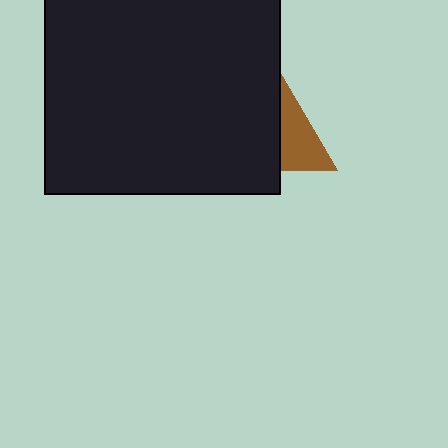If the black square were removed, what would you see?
You would see the complete brown triangle.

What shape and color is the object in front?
The object in front is a black square.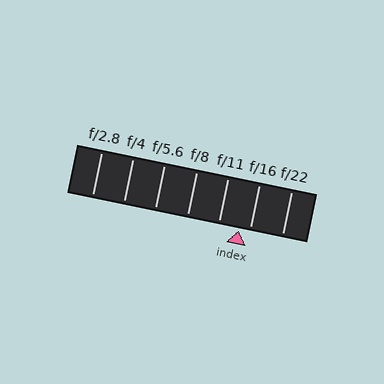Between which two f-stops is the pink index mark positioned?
The index mark is between f/11 and f/16.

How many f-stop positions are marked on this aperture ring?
There are 7 f-stop positions marked.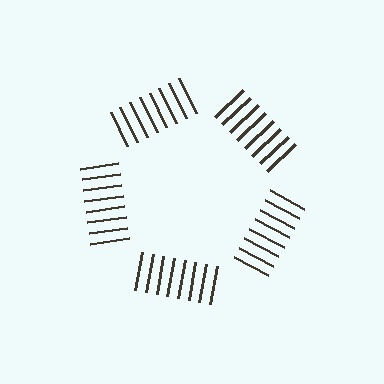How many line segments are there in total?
40 — 8 along each of the 5 edges.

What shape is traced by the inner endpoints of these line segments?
An illusory pentagon — the line segments terminate on its edges but no continuous stroke is drawn.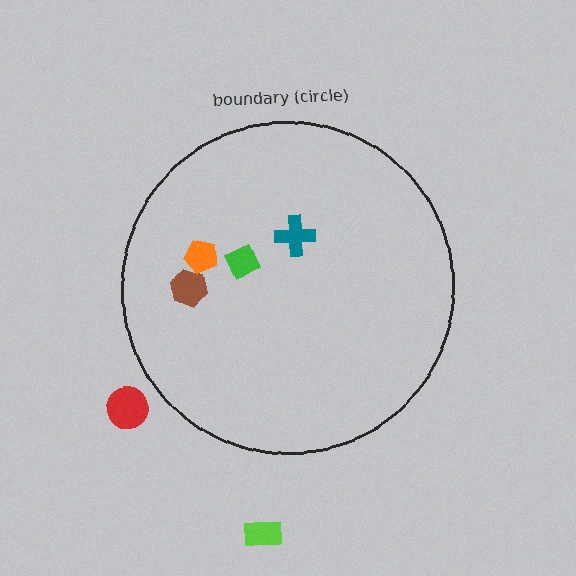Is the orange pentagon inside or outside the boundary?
Inside.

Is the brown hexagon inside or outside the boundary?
Inside.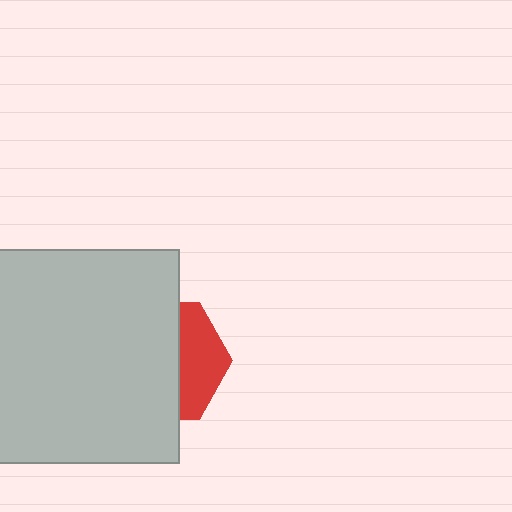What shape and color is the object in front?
The object in front is a light gray rectangle.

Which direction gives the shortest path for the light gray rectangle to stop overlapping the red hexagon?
Moving left gives the shortest separation.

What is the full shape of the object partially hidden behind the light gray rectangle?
The partially hidden object is a red hexagon.